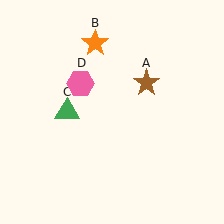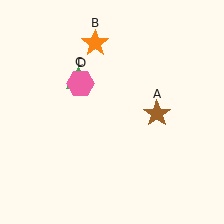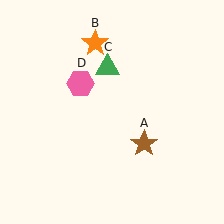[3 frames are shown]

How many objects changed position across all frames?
2 objects changed position: brown star (object A), green triangle (object C).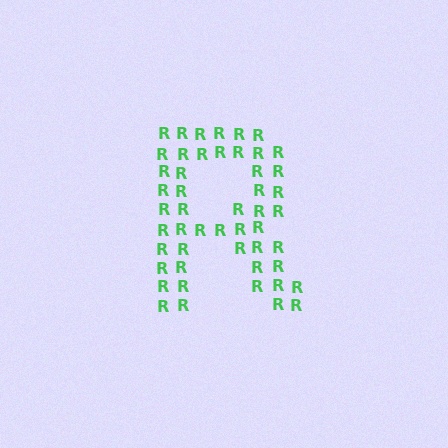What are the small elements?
The small elements are letter R's.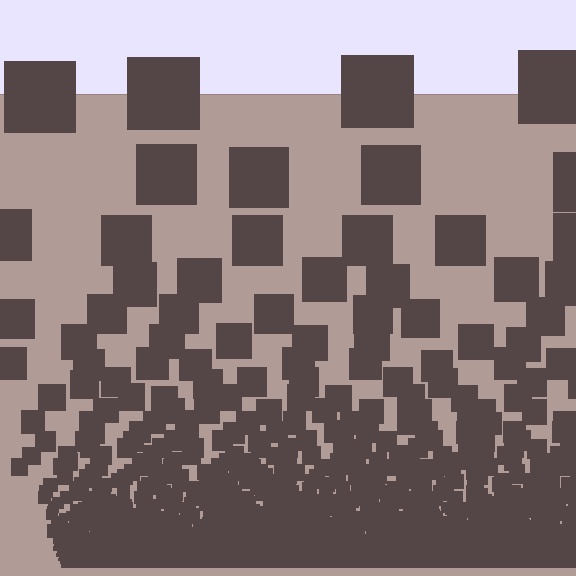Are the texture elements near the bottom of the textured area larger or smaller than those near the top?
Smaller. The gradient is inverted — elements near the bottom are smaller and denser.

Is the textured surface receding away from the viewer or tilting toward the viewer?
The surface appears to tilt toward the viewer. Texture elements get larger and sparser toward the top.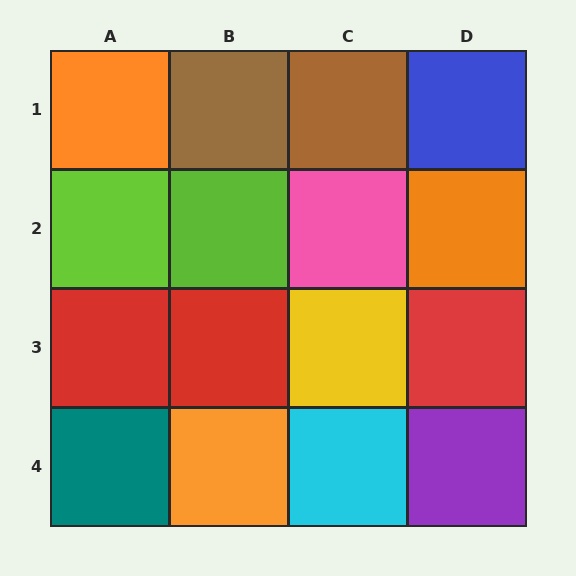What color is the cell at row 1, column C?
Brown.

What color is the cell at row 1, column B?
Brown.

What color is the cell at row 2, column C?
Pink.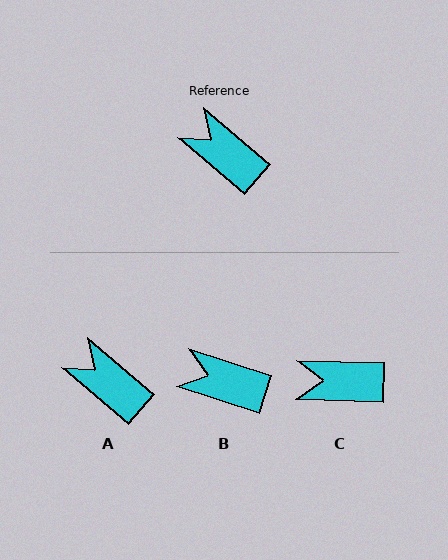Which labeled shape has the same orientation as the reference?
A.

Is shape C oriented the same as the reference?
No, it is off by about 39 degrees.